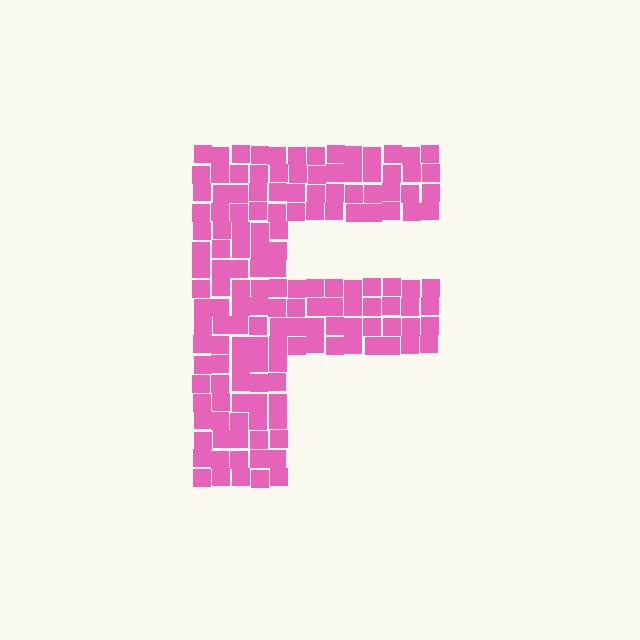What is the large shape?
The large shape is the letter F.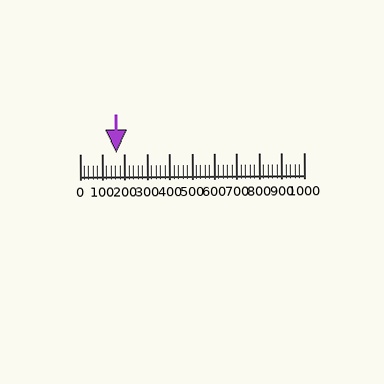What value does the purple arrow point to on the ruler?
The purple arrow points to approximately 162.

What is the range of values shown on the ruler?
The ruler shows values from 0 to 1000.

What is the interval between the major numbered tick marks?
The major tick marks are spaced 100 units apart.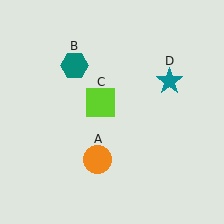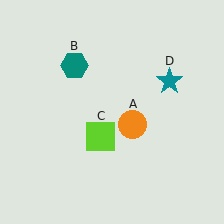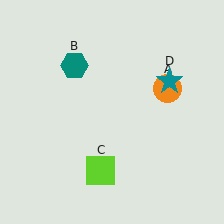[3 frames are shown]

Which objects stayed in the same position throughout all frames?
Teal hexagon (object B) and teal star (object D) remained stationary.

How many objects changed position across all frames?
2 objects changed position: orange circle (object A), lime square (object C).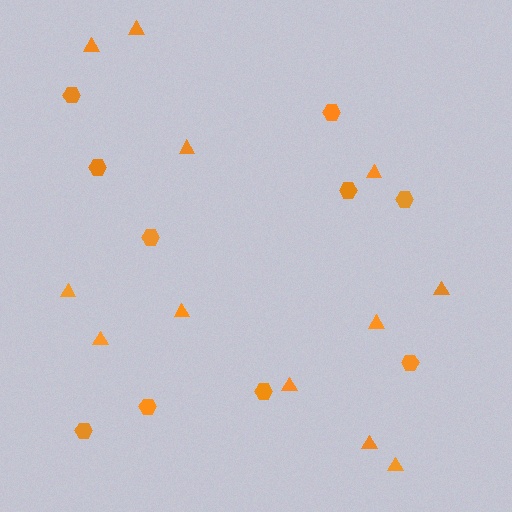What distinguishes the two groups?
There are 2 groups: one group of hexagons (10) and one group of triangles (12).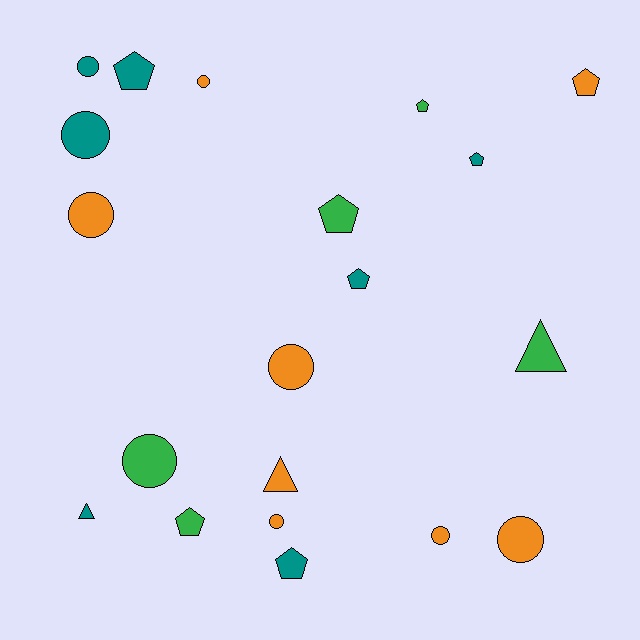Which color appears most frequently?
Orange, with 8 objects.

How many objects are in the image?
There are 20 objects.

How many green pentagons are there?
There are 3 green pentagons.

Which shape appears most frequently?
Circle, with 9 objects.